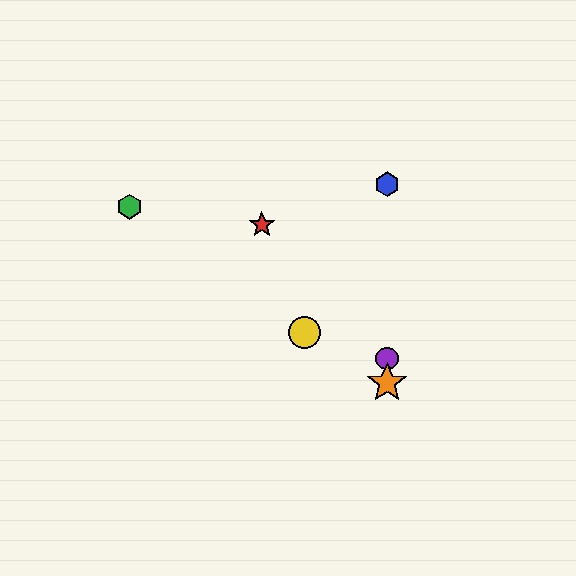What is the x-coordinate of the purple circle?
The purple circle is at x≈387.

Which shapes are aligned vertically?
The blue hexagon, the purple circle, the orange star are aligned vertically.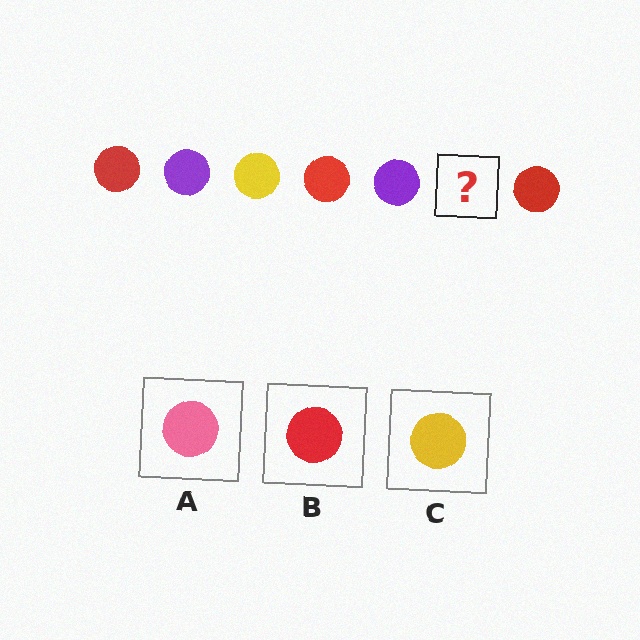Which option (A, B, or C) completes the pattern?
C.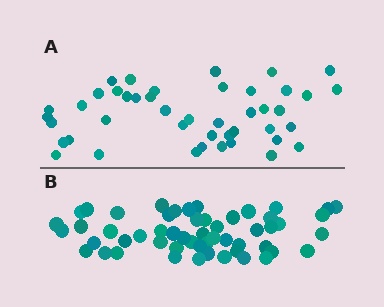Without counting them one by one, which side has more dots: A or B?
Region B (the bottom region) has more dots.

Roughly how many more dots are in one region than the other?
Region B has roughly 10 or so more dots than region A.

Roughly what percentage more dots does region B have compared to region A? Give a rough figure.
About 25% more.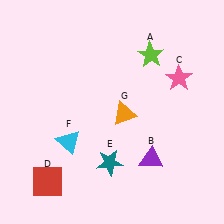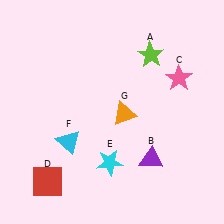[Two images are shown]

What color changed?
The star (E) changed from teal in Image 1 to cyan in Image 2.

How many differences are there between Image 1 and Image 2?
There is 1 difference between the two images.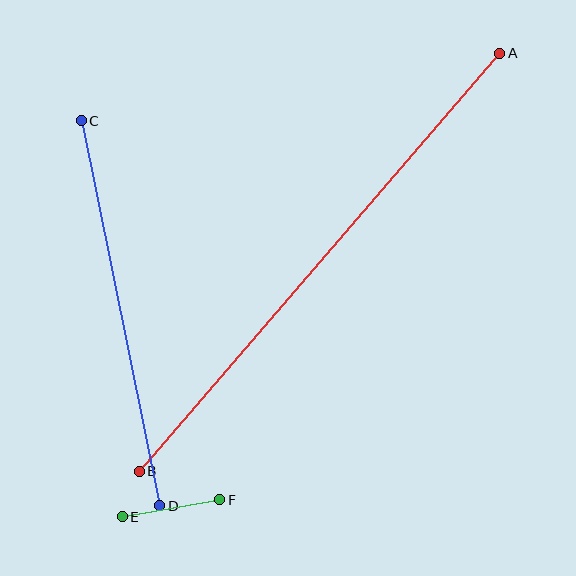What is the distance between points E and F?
The distance is approximately 99 pixels.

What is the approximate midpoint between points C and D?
The midpoint is at approximately (120, 313) pixels.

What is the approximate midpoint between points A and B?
The midpoint is at approximately (319, 262) pixels.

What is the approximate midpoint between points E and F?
The midpoint is at approximately (171, 508) pixels.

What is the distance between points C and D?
The distance is approximately 393 pixels.